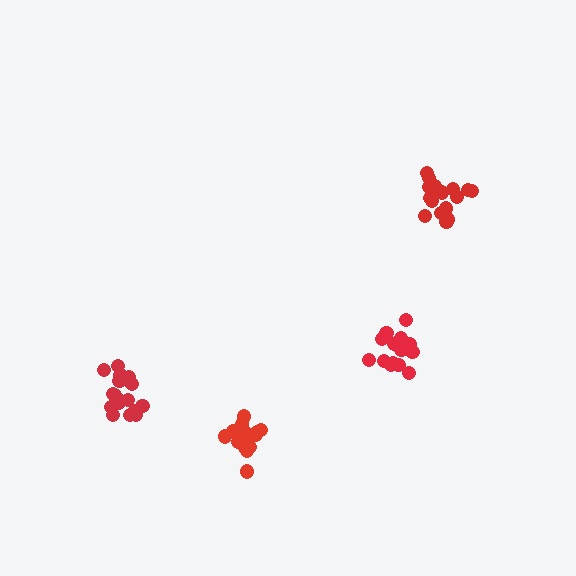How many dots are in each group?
Group 1: 17 dots, Group 2: 16 dots, Group 3: 16 dots, Group 4: 20 dots (69 total).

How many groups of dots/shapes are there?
There are 4 groups.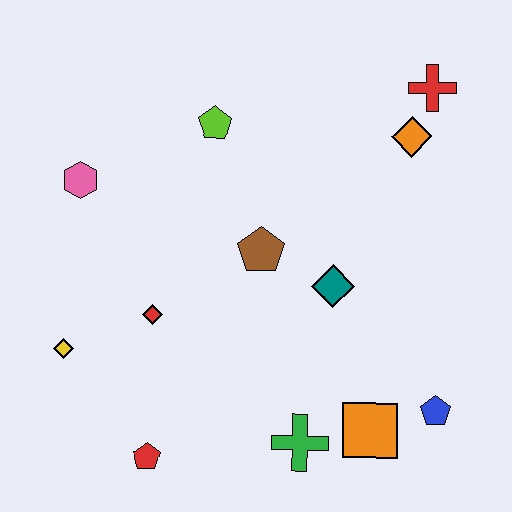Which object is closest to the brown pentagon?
The teal diamond is closest to the brown pentagon.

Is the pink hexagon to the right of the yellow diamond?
Yes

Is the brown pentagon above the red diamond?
Yes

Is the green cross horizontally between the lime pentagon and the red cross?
Yes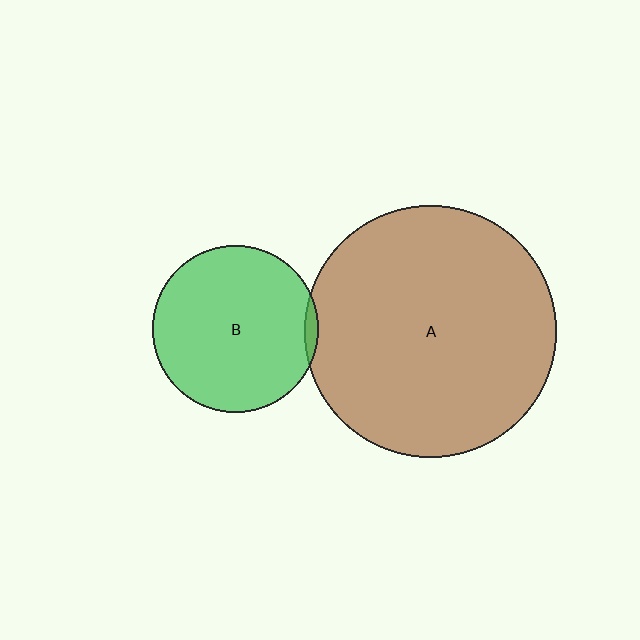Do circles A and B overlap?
Yes.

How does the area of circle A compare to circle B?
Approximately 2.3 times.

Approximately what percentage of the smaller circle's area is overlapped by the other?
Approximately 5%.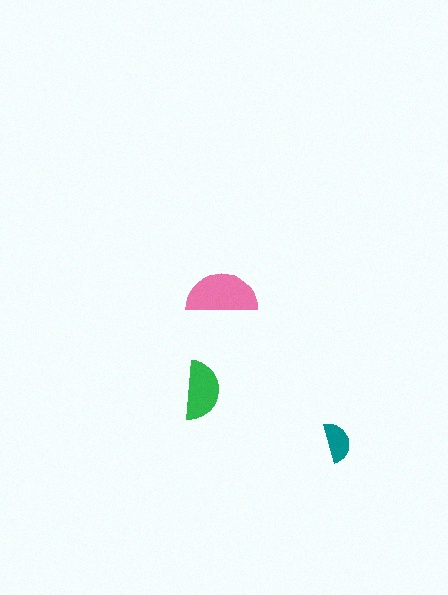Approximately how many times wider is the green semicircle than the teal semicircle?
About 1.5 times wider.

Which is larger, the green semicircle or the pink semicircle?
The pink one.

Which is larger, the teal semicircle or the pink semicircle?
The pink one.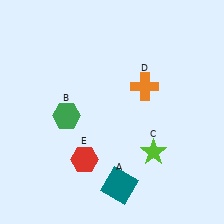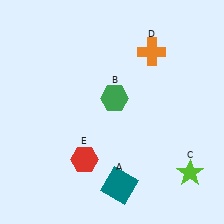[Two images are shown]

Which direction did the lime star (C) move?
The lime star (C) moved right.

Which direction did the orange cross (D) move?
The orange cross (D) moved up.